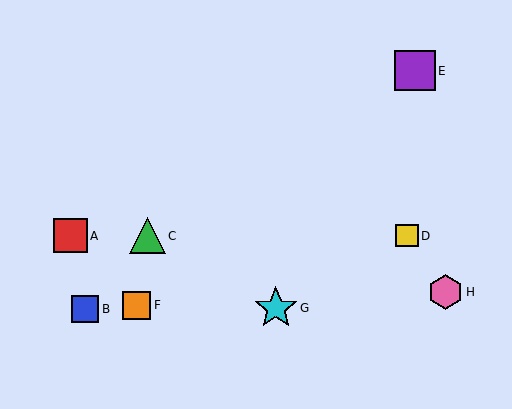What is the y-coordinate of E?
Object E is at y≈71.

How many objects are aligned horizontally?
3 objects (A, C, D) are aligned horizontally.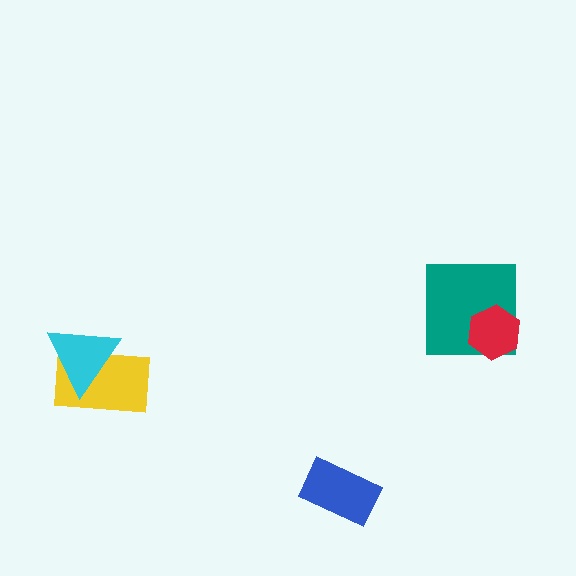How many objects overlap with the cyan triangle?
1 object overlaps with the cyan triangle.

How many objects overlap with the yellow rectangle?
1 object overlaps with the yellow rectangle.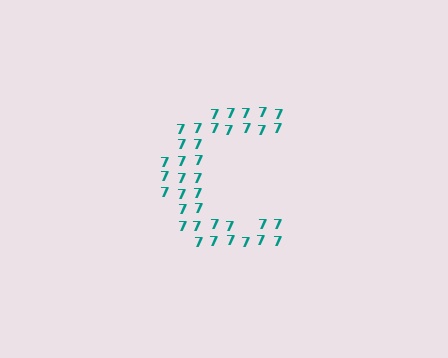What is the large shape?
The large shape is the letter C.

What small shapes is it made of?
It is made of small digit 7's.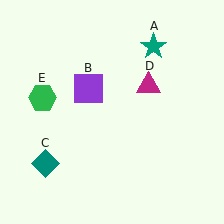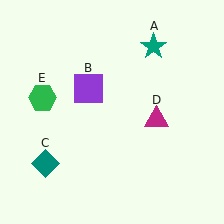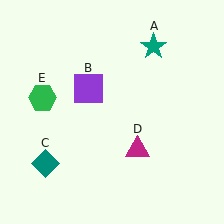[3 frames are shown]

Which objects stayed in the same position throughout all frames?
Teal star (object A) and purple square (object B) and teal diamond (object C) and green hexagon (object E) remained stationary.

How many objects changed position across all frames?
1 object changed position: magenta triangle (object D).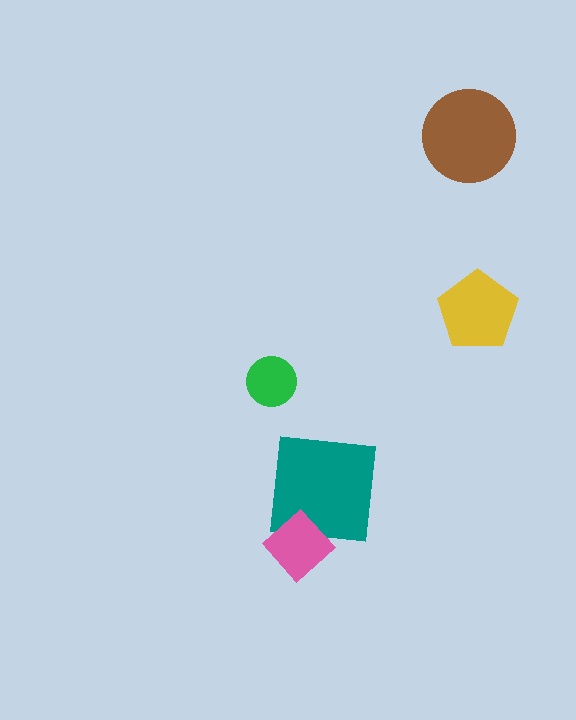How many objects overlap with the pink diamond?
1 object overlaps with the pink diamond.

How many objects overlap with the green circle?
0 objects overlap with the green circle.